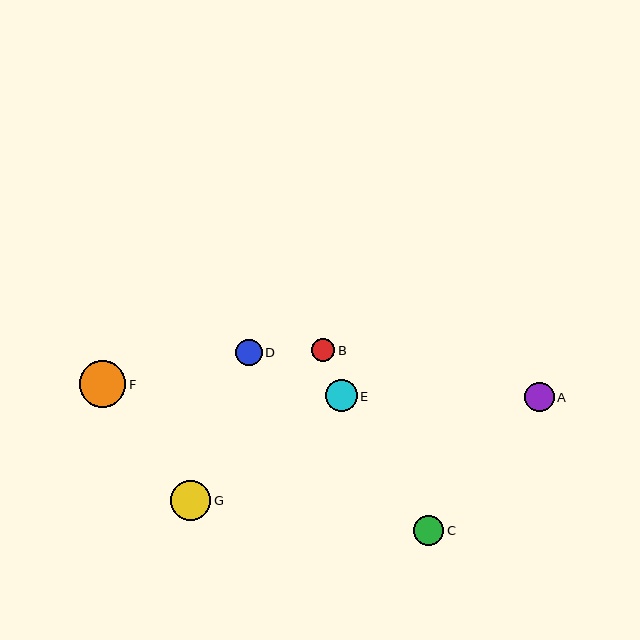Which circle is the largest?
Circle F is the largest with a size of approximately 46 pixels.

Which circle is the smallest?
Circle B is the smallest with a size of approximately 24 pixels.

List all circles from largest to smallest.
From largest to smallest: F, G, E, C, A, D, B.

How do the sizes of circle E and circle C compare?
Circle E and circle C are approximately the same size.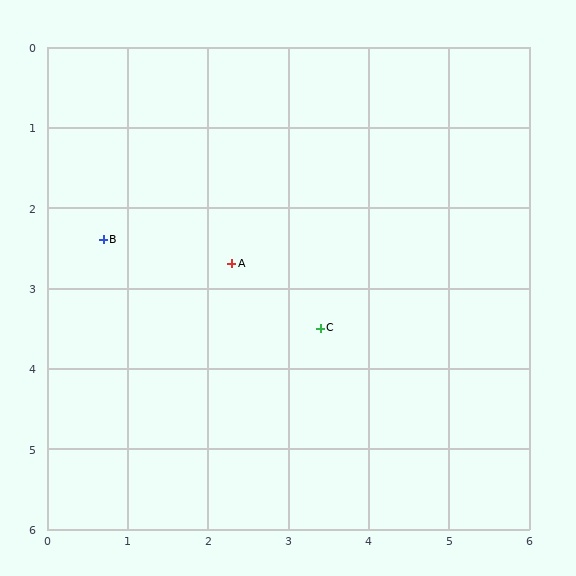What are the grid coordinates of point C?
Point C is at approximately (3.4, 3.5).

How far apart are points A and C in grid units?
Points A and C are about 1.4 grid units apart.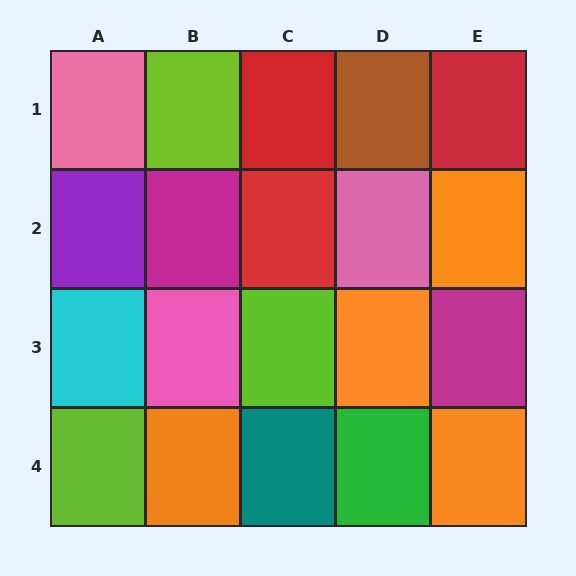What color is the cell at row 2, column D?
Pink.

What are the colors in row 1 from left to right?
Pink, lime, red, brown, red.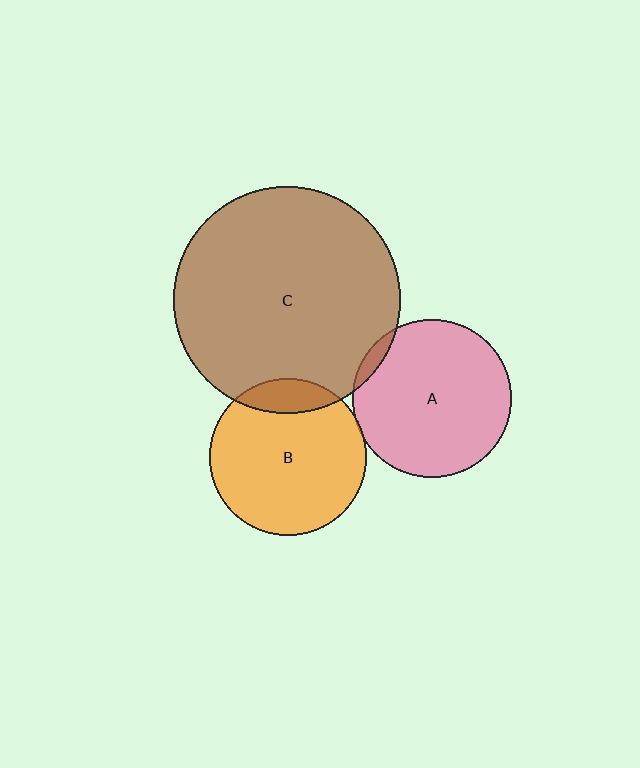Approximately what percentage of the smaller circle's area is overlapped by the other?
Approximately 5%.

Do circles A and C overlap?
Yes.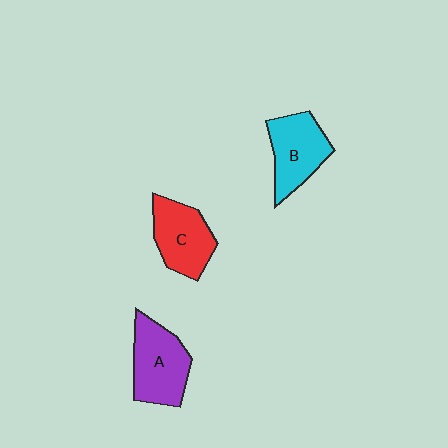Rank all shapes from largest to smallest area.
From largest to smallest: A (purple), B (cyan), C (red).